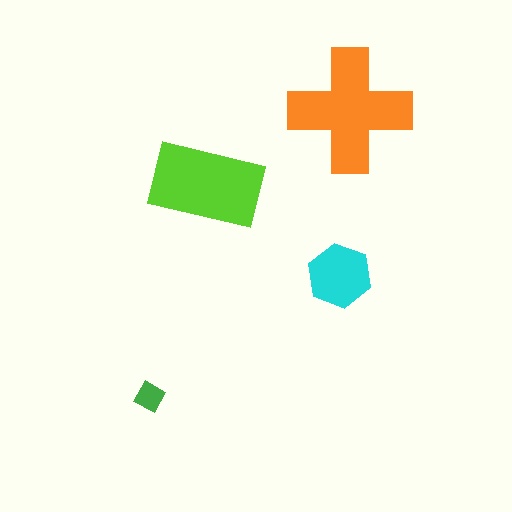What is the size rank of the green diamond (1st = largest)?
4th.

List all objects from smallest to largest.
The green diamond, the cyan hexagon, the lime rectangle, the orange cross.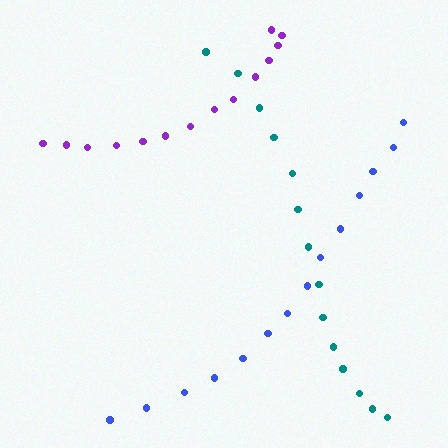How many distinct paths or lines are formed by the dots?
There are 3 distinct paths.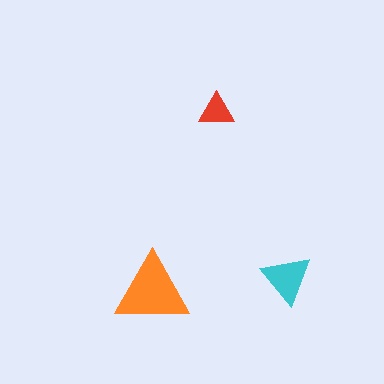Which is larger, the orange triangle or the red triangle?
The orange one.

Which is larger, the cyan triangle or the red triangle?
The cyan one.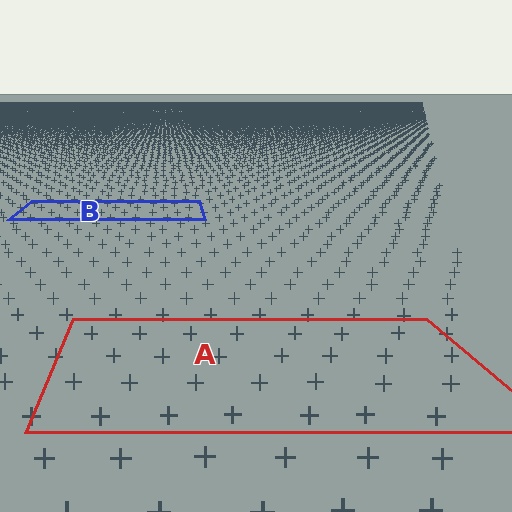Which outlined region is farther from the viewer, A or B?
Region B is farther from the viewer — the texture elements inside it appear smaller and more densely packed.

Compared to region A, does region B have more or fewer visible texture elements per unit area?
Region B has more texture elements per unit area — they are packed more densely because it is farther away.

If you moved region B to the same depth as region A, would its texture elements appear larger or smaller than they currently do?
They would appear larger. At a closer depth, the same texture elements are projected at a bigger on-screen size.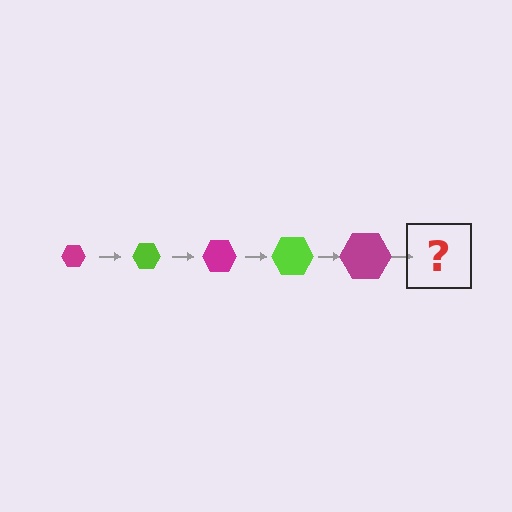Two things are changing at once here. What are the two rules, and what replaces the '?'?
The two rules are that the hexagon grows larger each step and the color cycles through magenta and lime. The '?' should be a lime hexagon, larger than the previous one.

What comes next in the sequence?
The next element should be a lime hexagon, larger than the previous one.